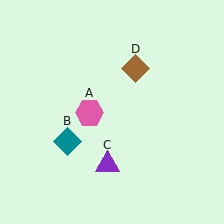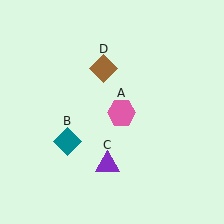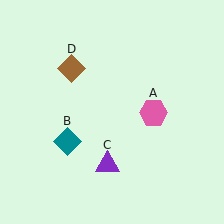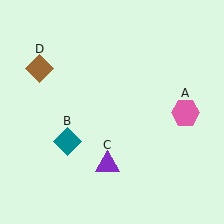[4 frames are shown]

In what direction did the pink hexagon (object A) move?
The pink hexagon (object A) moved right.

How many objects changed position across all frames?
2 objects changed position: pink hexagon (object A), brown diamond (object D).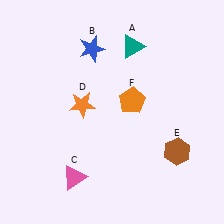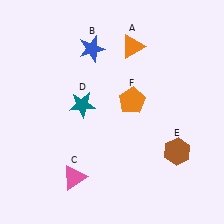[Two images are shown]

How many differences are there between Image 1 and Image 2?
There are 2 differences between the two images.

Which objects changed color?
A changed from teal to orange. D changed from orange to teal.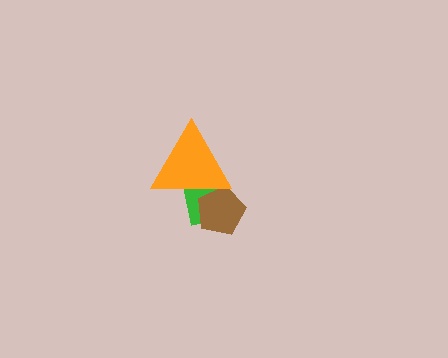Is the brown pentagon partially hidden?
Yes, it is partially covered by another shape.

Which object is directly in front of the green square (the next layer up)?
The brown pentagon is directly in front of the green square.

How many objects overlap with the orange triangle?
2 objects overlap with the orange triangle.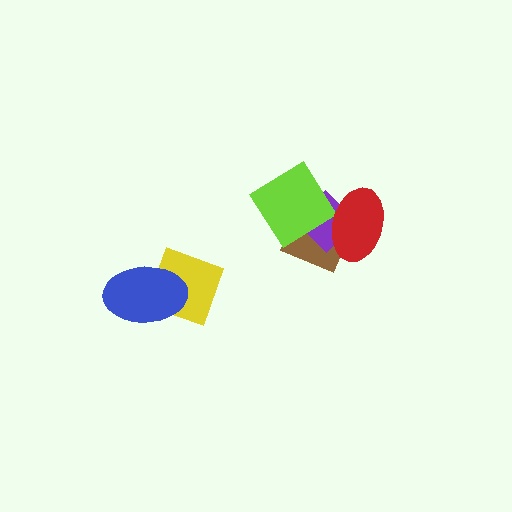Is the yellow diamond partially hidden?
Yes, it is partially covered by another shape.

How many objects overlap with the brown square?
3 objects overlap with the brown square.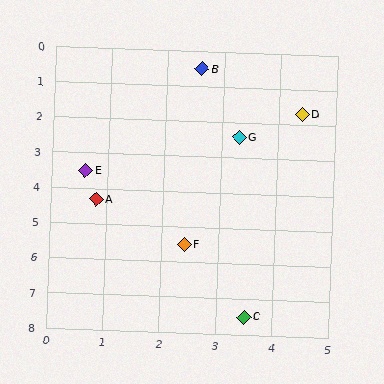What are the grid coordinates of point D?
Point D is at approximately (4.4, 1.7).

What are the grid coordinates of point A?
Point A is at approximately (0.8, 4.3).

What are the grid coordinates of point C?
Point C is at approximately (3.5, 7.5).